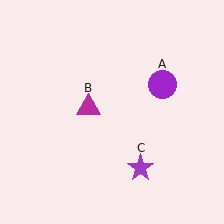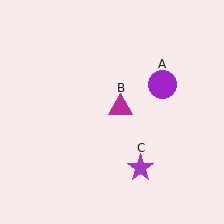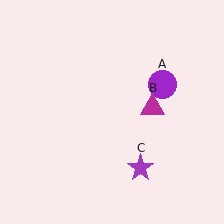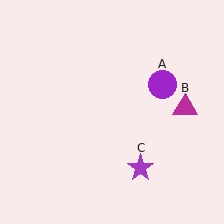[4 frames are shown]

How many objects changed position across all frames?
1 object changed position: magenta triangle (object B).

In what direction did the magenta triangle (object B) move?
The magenta triangle (object B) moved right.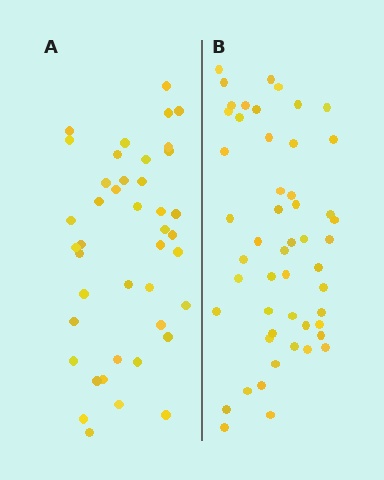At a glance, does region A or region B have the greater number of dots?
Region B (the right region) has more dots.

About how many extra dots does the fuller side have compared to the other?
Region B has roughly 8 or so more dots than region A.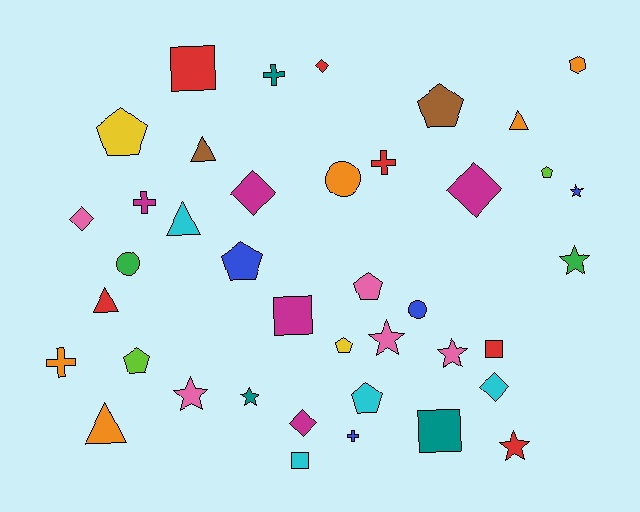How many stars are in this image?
There are 7 stars.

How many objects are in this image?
There are 40 objects.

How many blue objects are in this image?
There are 4 blue objects.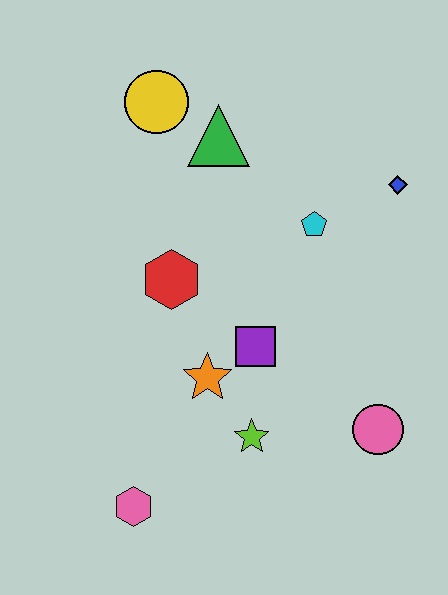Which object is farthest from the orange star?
The yellow circle is farthest from the orange star.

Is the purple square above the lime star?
Yes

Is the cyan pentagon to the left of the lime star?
No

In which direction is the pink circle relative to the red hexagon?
The pink circle is to the right of the red hexagon.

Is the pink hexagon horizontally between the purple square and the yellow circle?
No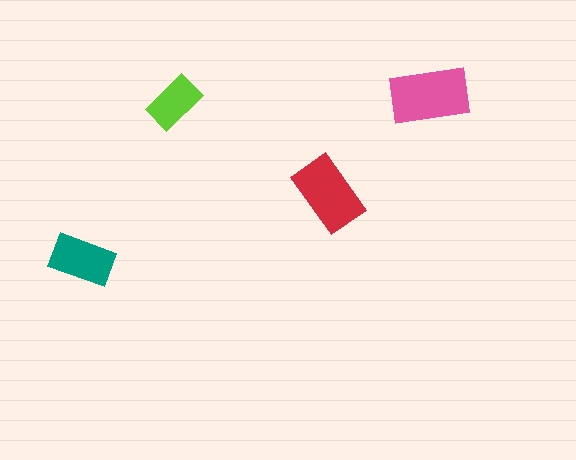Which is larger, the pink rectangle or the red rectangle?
The pink one.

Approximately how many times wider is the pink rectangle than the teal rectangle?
About 1.5 times wider.